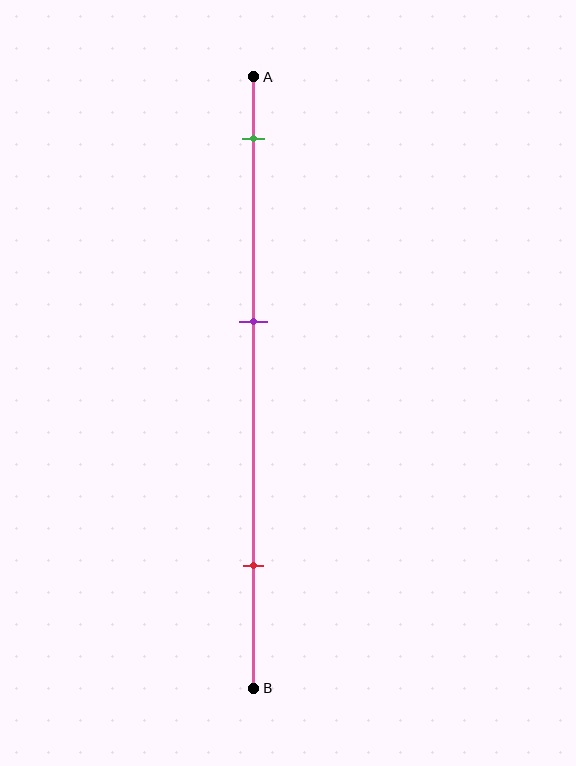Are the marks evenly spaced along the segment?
Yes, the marks are approximately evenly spaced.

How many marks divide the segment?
There are 3 marks dividing the segment.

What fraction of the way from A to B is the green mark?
The green mark is approximately 10% (0.1) of the way from A to B.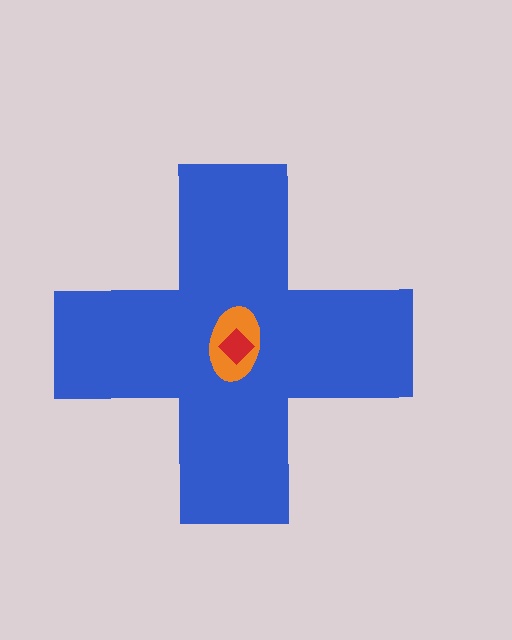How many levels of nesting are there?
3.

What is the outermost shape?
The blue cross.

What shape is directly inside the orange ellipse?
The red diamond.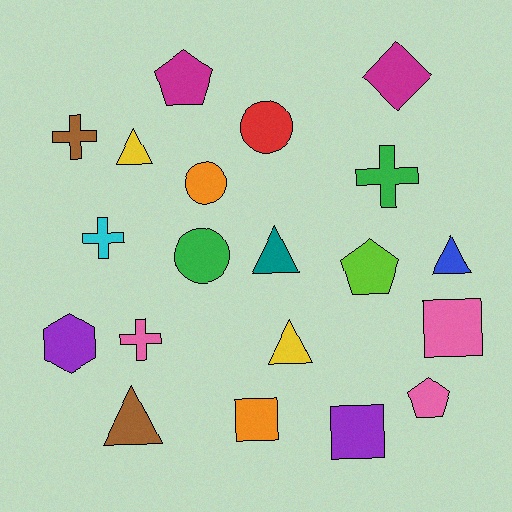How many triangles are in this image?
There are 5 triangles.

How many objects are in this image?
There are 20 objects.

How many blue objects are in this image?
There is 1 blue object.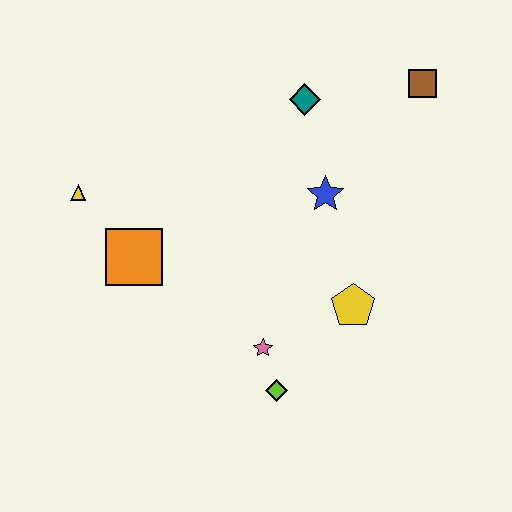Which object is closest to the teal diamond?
The blue star is closest to the teal diamond.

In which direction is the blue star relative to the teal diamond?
The blue star is below the teal diamond.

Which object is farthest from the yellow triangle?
The brown square is farthest from the yellow triangle.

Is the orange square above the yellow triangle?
No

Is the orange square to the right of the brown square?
No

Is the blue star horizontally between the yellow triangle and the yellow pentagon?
Yes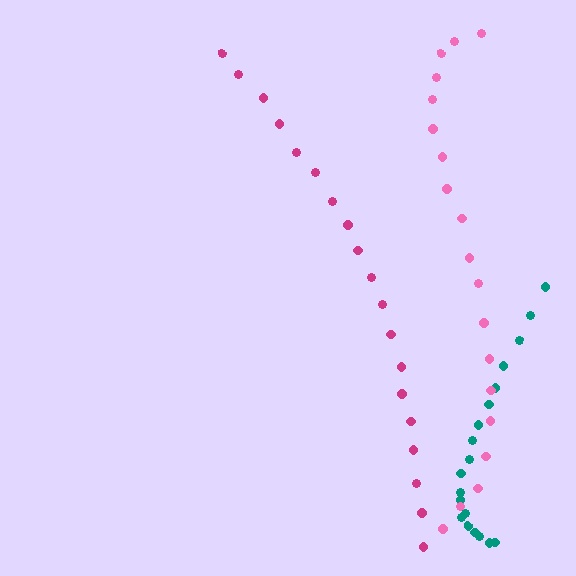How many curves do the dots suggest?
There are 3 distinct paths.